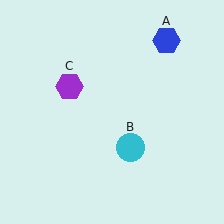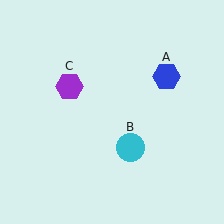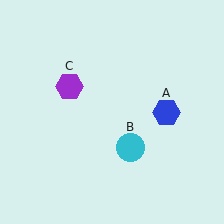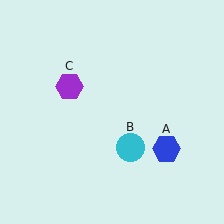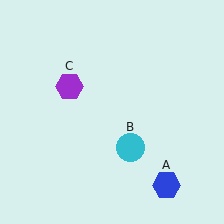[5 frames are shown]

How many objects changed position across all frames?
1 object changed position: blue hexagon (object A).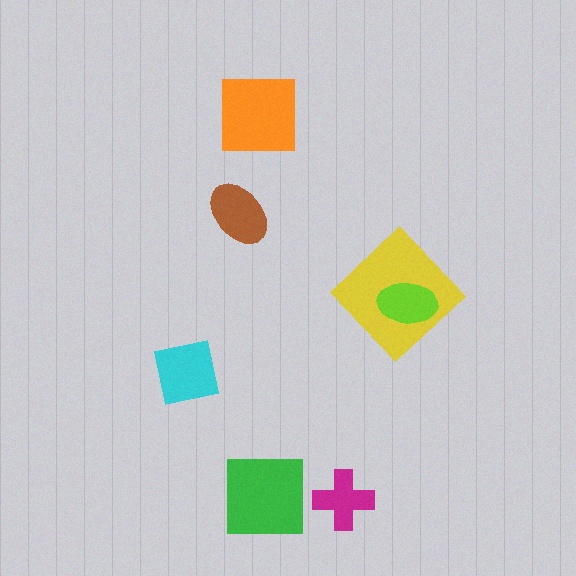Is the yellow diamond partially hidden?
Yes, it is partially covered by another shape.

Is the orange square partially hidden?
No, no other shape covers it.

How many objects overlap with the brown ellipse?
0 objects overlap with the brown ellipse.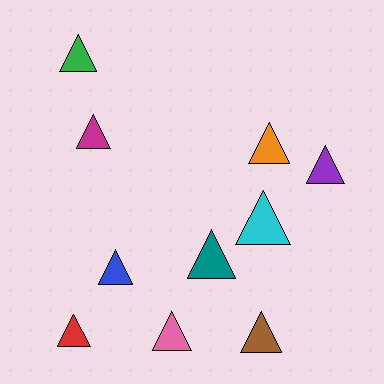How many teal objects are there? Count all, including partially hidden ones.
There is 1 teal object.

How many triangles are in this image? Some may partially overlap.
There are 10 triangles.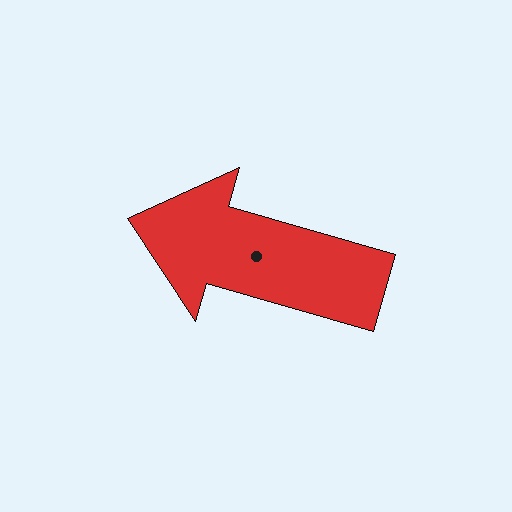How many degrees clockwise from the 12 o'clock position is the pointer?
Approximately 286 degrees.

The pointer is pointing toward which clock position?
Roughly 10 o'clock.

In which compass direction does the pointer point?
West.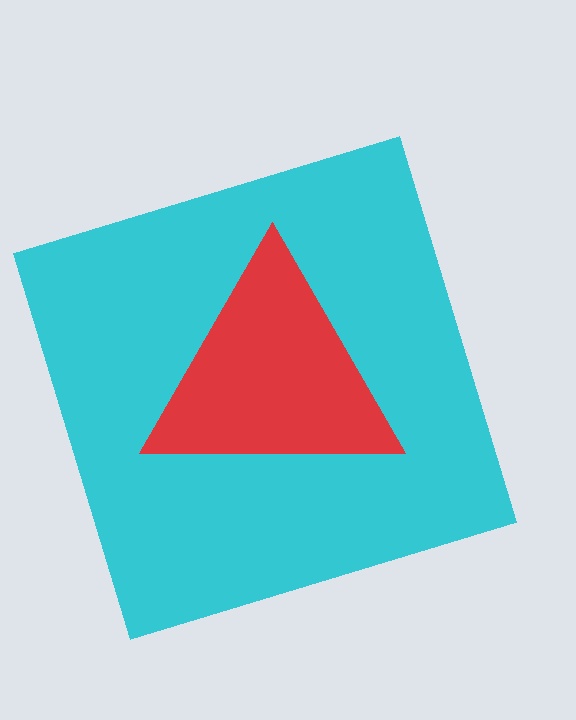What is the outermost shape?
The cyan square.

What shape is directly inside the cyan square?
The red triangle.